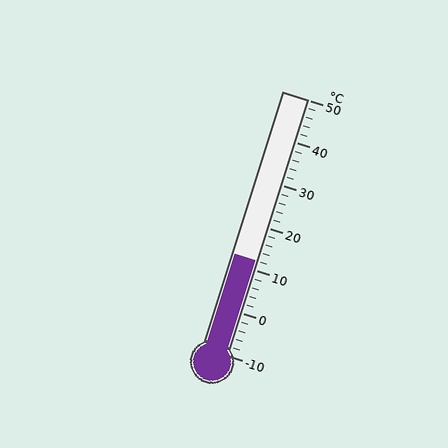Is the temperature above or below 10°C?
The temperature is above 10°C.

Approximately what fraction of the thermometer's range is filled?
The thermometer is filled to approximately 35% of its range.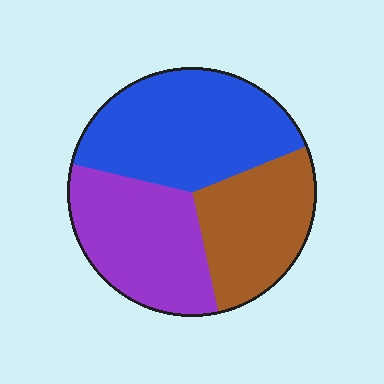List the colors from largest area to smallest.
From largest to smallest: blue, purple, brown.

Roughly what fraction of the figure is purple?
Purple covers roughly 30% of the figure.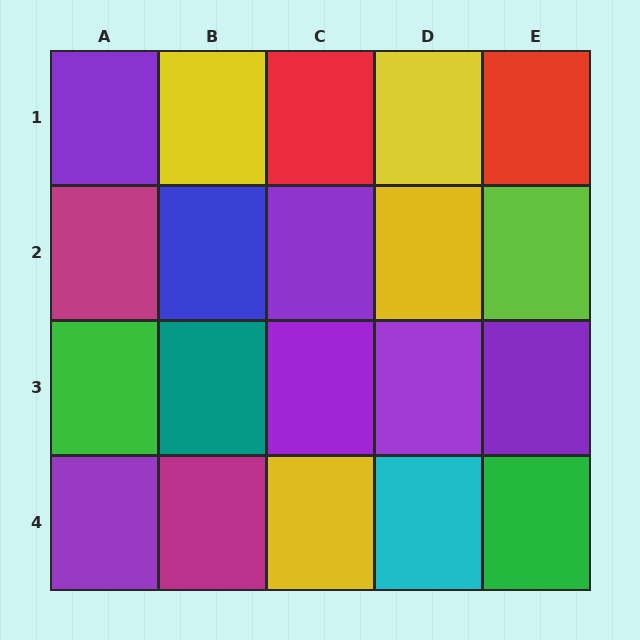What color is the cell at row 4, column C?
Yellow.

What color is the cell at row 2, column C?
Purple.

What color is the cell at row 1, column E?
Red.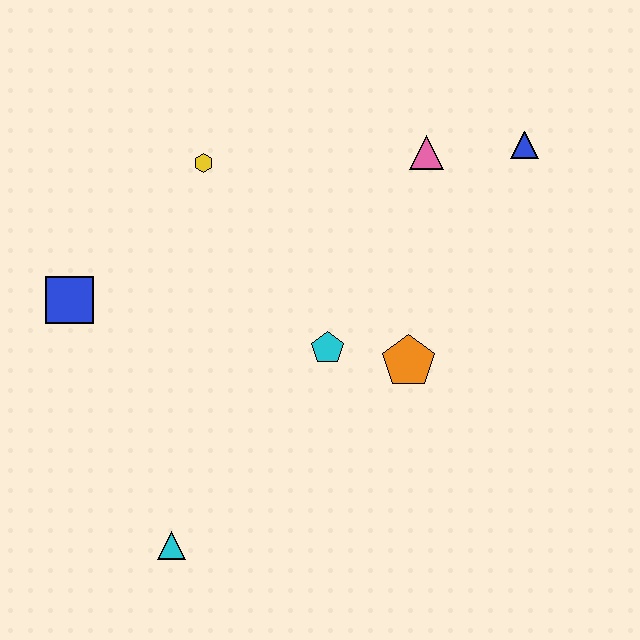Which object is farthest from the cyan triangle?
The blue triangle is farthest from the cyan triangle.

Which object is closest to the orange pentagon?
The cyan pentagon is closest to the orange pentagon.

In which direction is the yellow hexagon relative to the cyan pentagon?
The yellow hexagon is above the cyan pentagon.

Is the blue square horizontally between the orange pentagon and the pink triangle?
No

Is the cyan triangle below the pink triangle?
Yes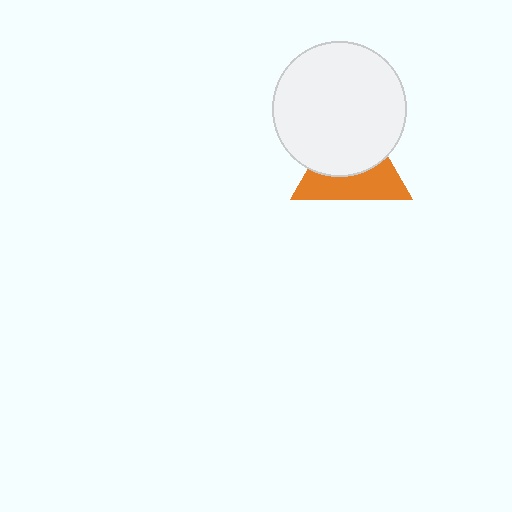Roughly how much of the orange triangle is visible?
About half of it is visible (roughly 46%).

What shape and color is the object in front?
The object in front is a white circle.